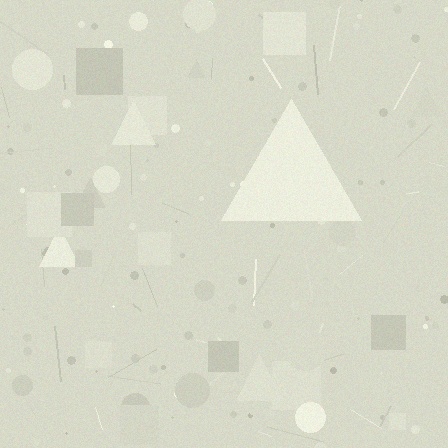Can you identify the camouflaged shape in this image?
The camouflaged shape is a triangle.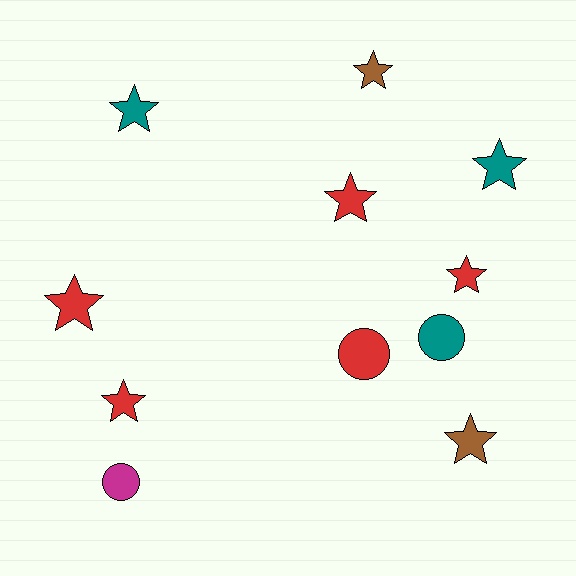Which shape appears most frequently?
Star, with 8 objects.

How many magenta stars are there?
There are no magenta stars.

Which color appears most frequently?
Red, with 5 objects.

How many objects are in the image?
There are 11 objects.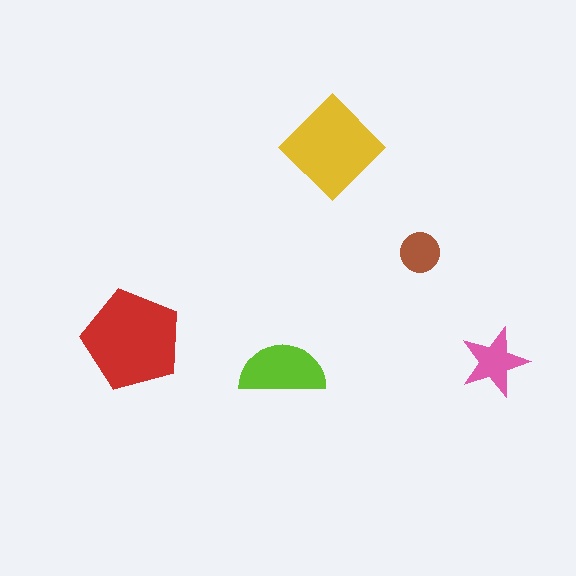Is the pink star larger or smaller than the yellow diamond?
Smaller.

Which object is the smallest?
The brown circle.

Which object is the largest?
The red pentagon.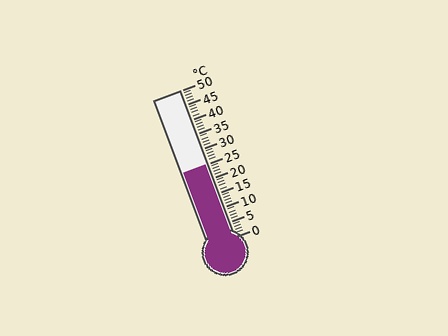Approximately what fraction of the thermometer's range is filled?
The thermometer is filled to approximately 50% of its range.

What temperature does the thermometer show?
The thermometer shows approximately 25°C.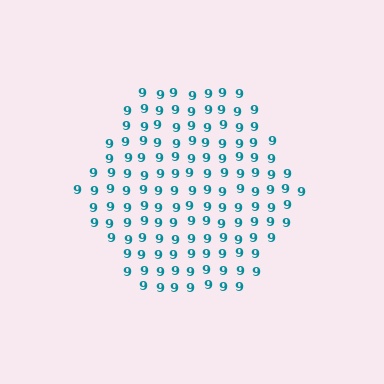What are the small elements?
The small elements are digit 9's.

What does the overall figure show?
The overall figure shows a hexagon.